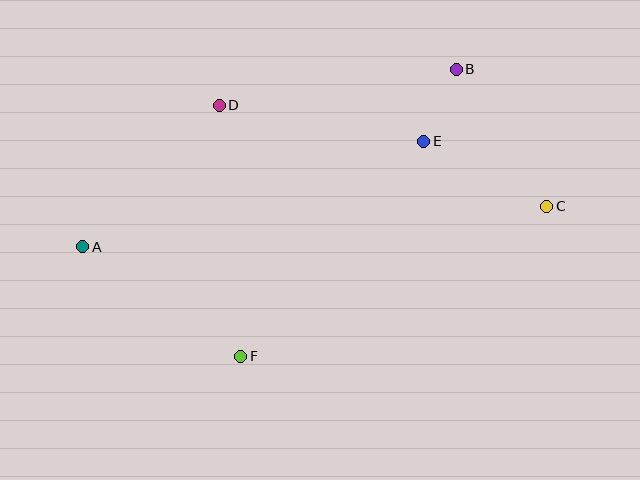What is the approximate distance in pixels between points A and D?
The distance between A and D is approximately 197 pixels.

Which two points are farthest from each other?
Points A and C are farthest from each other.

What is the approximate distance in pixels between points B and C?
The distance between B and C is approximately 164 pixels.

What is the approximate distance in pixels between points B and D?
The distance between B and D is approximately 239 pixels.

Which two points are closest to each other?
Points B and E are closest to each other.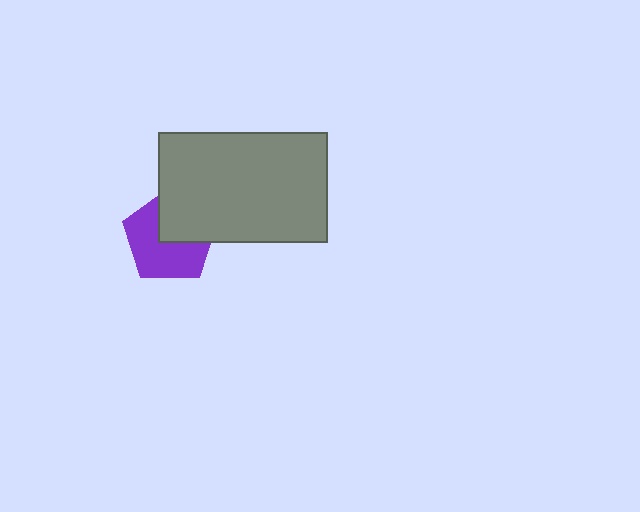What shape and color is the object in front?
The object in front is a gray rectangle.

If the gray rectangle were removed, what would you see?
You would see the complete purple pentagon.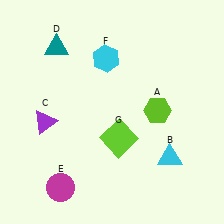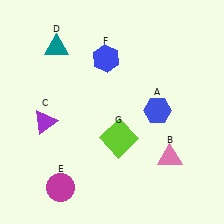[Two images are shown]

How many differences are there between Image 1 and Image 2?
There are 3 differences between the two images.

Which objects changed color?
A changed from lime to blue. B changed from cyan to pink. F changed from cyan to blue.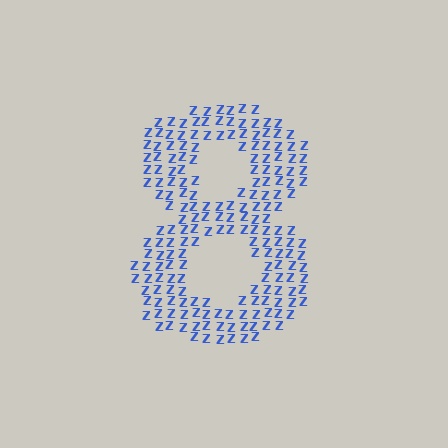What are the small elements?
The small elements are letter Z's.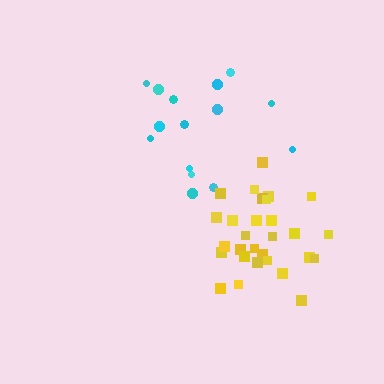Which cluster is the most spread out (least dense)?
Cyan.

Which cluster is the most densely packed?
Yellow.